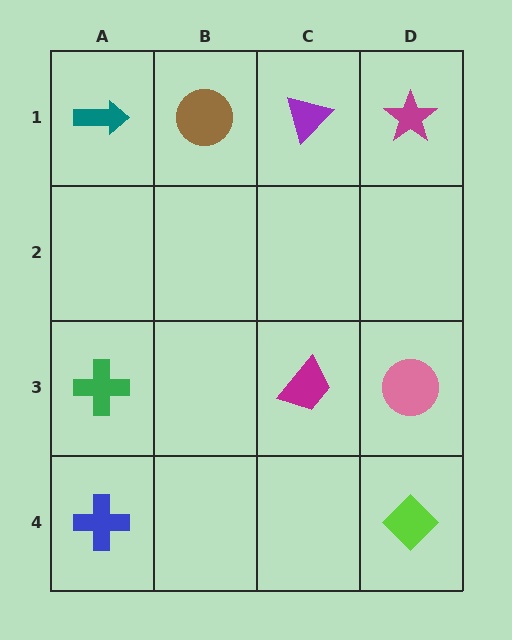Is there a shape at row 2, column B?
No, that cell is empty.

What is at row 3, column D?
A pink circle.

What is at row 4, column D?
A lime diamond.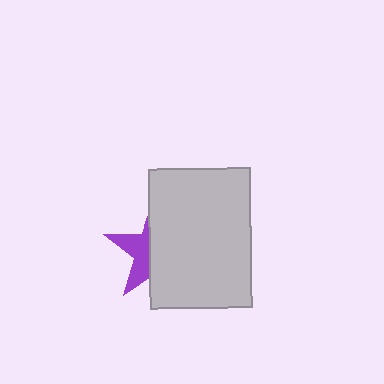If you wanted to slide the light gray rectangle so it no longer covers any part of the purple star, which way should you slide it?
Slide it right — that is the most direct way to separate the two shapes.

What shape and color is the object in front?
The object in front is a light gray rectangle.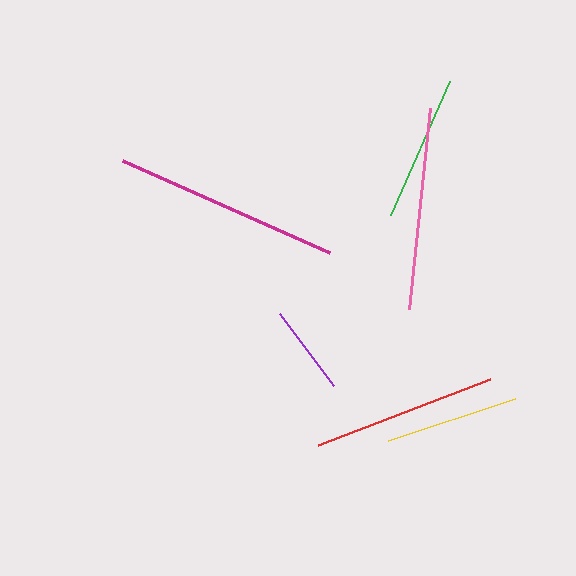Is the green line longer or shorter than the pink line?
The pink line is longer than the green line.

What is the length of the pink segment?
The pink segment is approximately 203 pixels long.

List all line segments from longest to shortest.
From longest to shortest: magenta, pink, red, green, yellow, purple.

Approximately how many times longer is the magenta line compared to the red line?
The magenta line is approximately 1.2 times the length of the red line.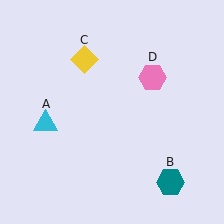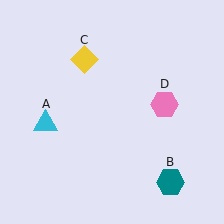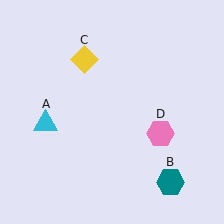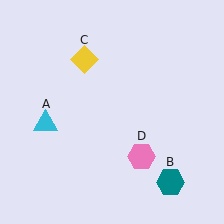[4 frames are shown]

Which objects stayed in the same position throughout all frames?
Cyan triangle (object A) and teal hexagon (object B) and yellow diamond (object C) remained stationary.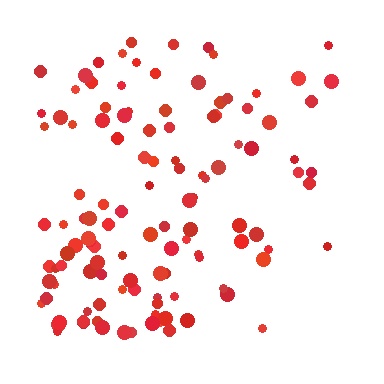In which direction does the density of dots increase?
From right to left, with the left side densest.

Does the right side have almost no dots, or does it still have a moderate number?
Still a moderate number, just noticeably fewer than the left.